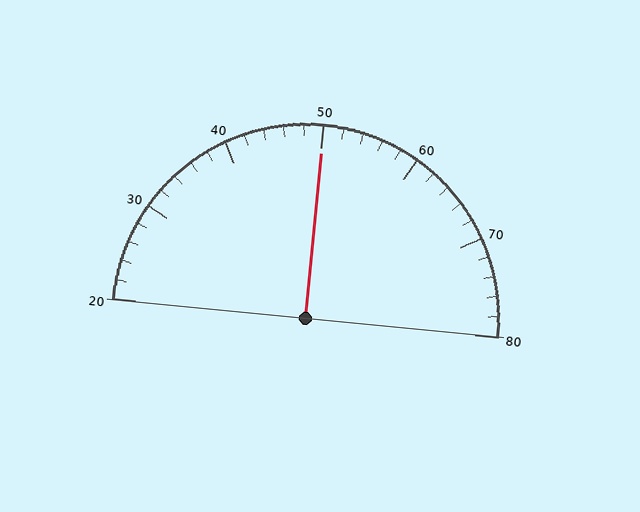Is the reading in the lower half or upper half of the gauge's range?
The reading is in the upper half of the range (20 to 80).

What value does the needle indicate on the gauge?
The needle indicates approximately 50.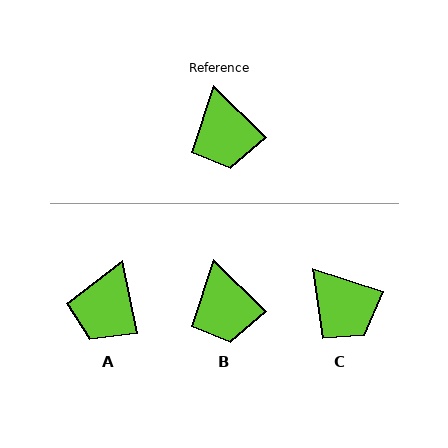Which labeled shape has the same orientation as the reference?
B.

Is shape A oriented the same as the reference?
No, it is off by about 34 degrees.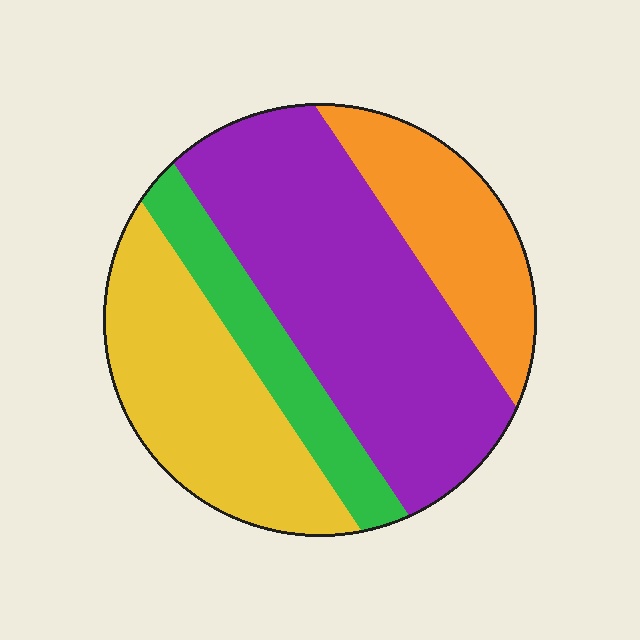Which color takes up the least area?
Green, at roughly 15%.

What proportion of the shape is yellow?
Yellow covers around 25% of the shape.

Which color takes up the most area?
Purple, at roughly 40%.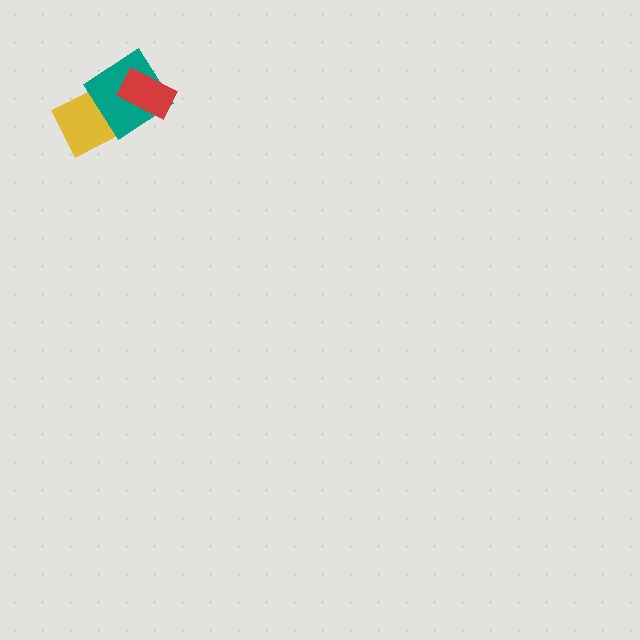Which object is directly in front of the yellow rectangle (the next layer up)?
The teal diamond is directly in front of the yellow rectangle.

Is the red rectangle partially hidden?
No, no other shape covers it.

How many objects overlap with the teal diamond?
2 objects overlap with the teal diamond.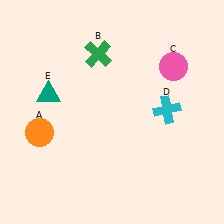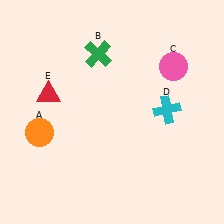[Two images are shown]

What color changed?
The triangle (E) changed from teal in Image 1 to red in Image 2.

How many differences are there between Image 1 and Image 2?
There is 1 difference between the two images.